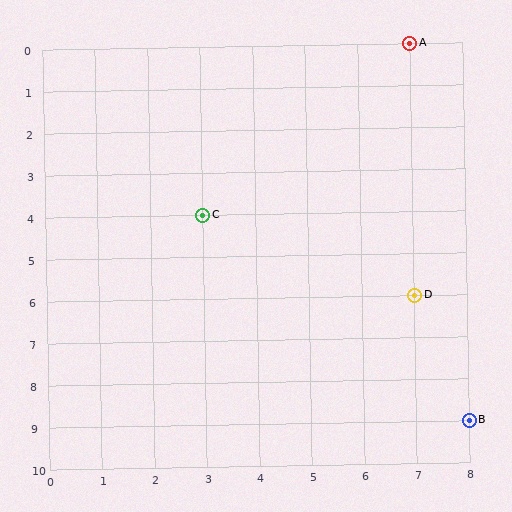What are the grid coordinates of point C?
Point C is at grid coordinates (3, 4).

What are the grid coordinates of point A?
Point A is at grid coordinates (7, 0).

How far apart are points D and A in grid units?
Points D and A are 6 rows apart.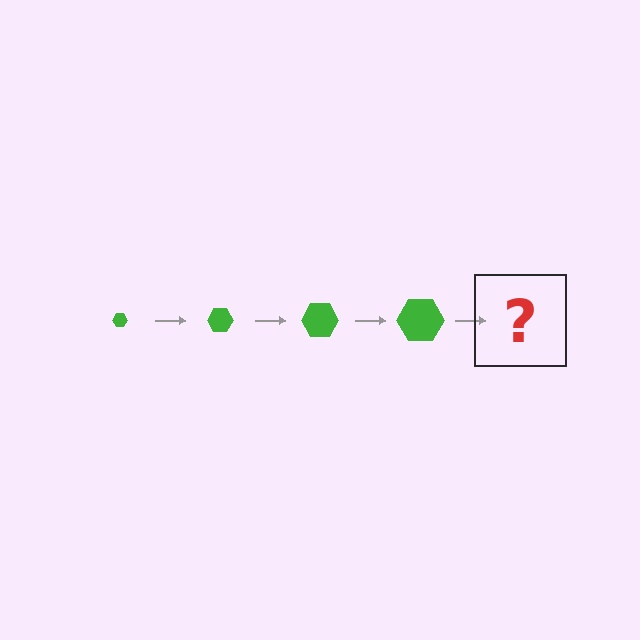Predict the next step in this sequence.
The next step is a green hexagon, larger than the previous one.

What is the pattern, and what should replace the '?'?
The pattern is that the hexagon gets progressively larger each step. The '?' should be a green hexagon, larger than the previous one.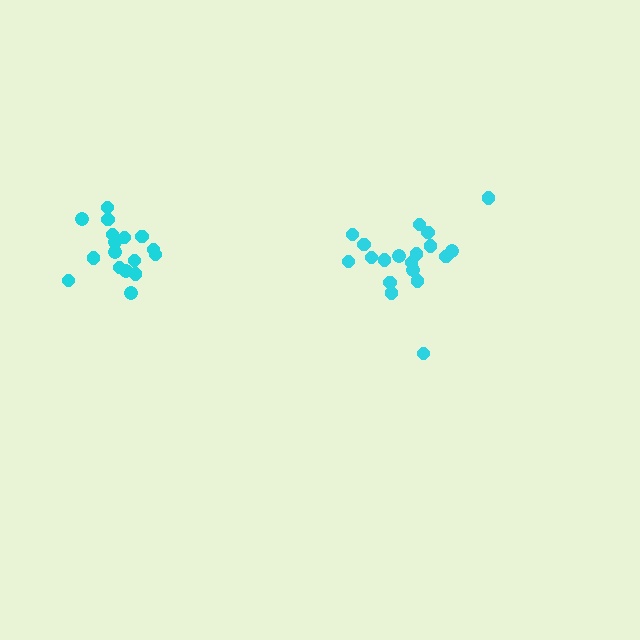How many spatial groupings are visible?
There are 2 spatial groupings.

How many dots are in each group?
Group 1: 19 dots, Group 2: 17 dots (36 total).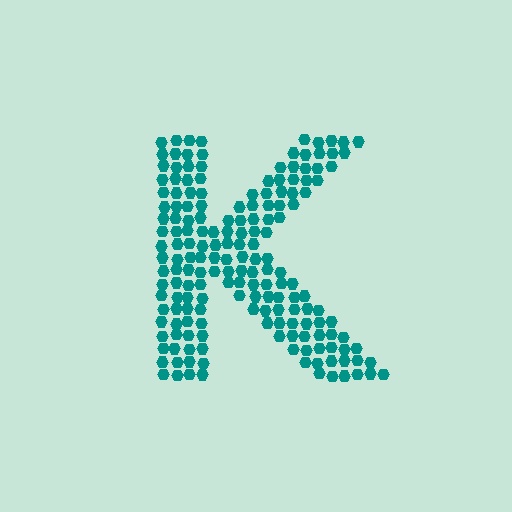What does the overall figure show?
The overall figure shows the letter K.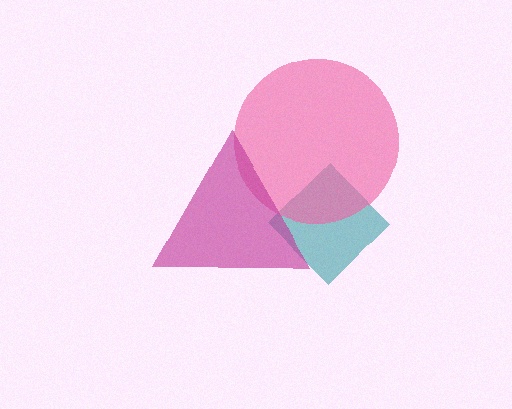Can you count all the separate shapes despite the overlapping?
Yes, there are 3 separate shapes.